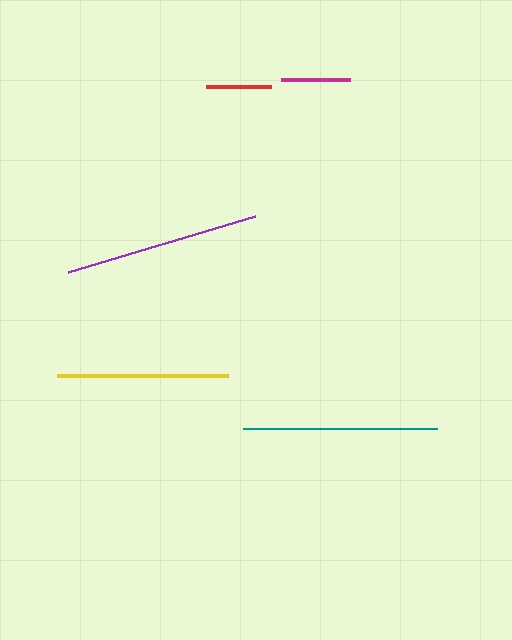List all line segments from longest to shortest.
From longest to shortest: purple, teal, yellow, magenta, red.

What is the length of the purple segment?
The purple segment is approximately 195 pixels long.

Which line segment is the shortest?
The red line is the shortest at approximately 65 pixels.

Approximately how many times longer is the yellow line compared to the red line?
The yellow line is approximately 2.6 times the length of the red line.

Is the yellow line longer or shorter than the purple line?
The purple line is longer than the yellow line.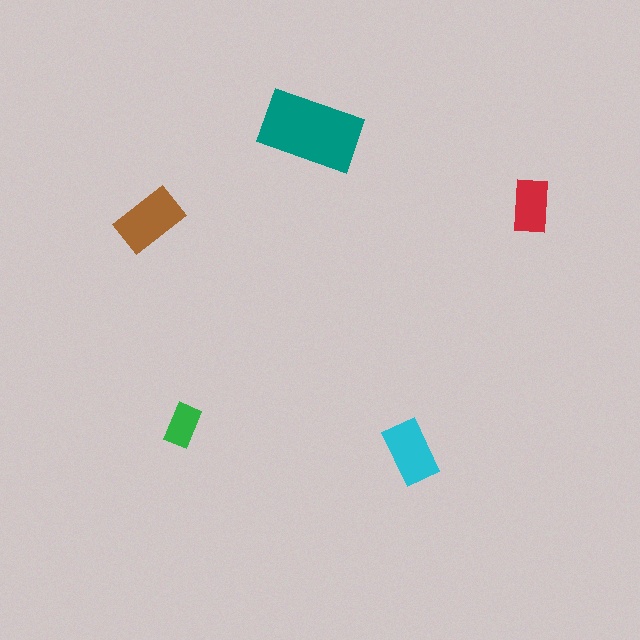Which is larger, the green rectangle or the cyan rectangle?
The cyan one.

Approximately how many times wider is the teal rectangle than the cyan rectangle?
About 1.5 times wider.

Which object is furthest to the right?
The red rectangle is rightmost.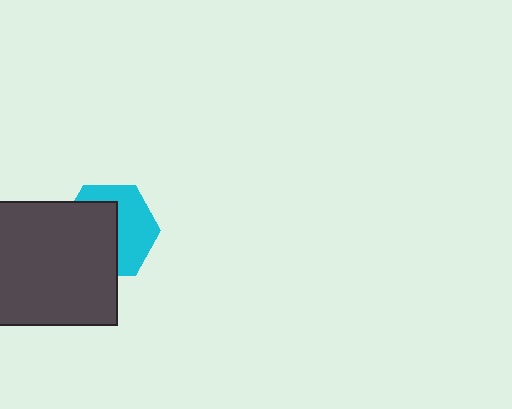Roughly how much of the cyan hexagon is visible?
About half of it is visible (roughly 48%).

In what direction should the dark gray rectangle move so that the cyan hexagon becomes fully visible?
The dark gray rectangle should move toward the lower-left. That is the shortest direction to clear the overlap and leave the cyan hexagon fully visible.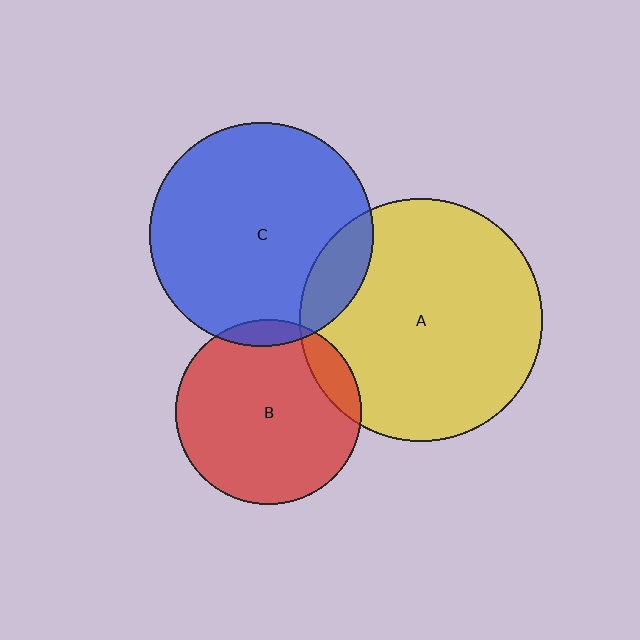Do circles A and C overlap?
Yes.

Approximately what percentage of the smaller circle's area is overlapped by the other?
Approximately 15%.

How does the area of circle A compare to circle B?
Approximately 1.7 times.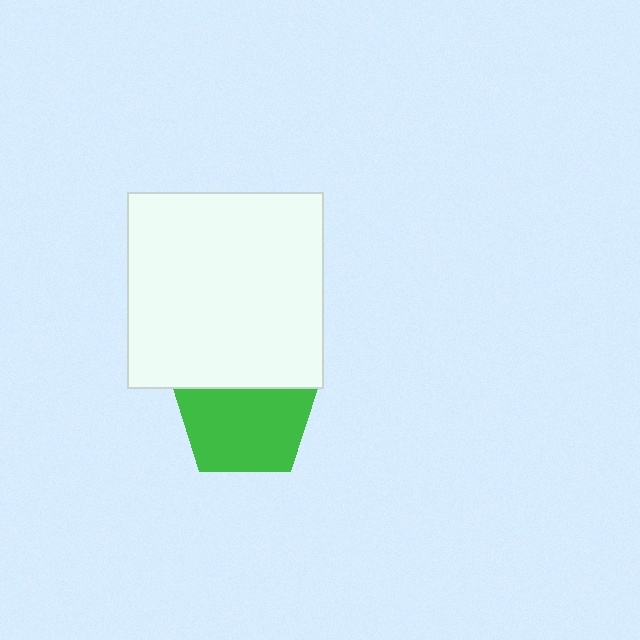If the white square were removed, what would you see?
You would see the complete green pentagon.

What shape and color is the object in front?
The object in front is a white square.